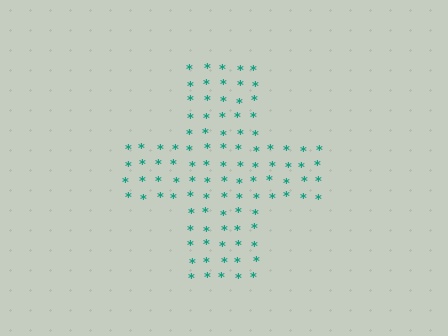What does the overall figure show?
The overall figure shows a cross.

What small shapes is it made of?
It is made of small asterisks.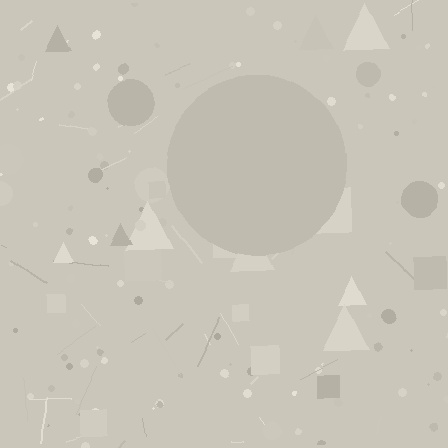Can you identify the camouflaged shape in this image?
The camouflaged shape is a circle.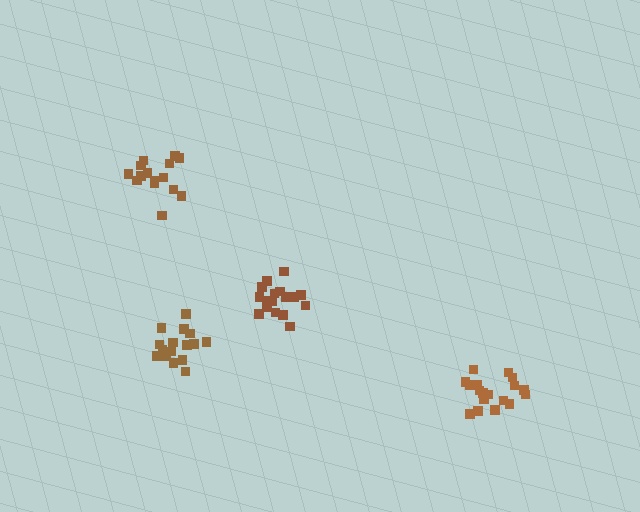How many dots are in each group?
Group 1: 16 dots, Group 2: 15 dots, Group 3: 17 dots, Group 4: 18 dots (66 total).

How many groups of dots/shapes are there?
There are 4 groups.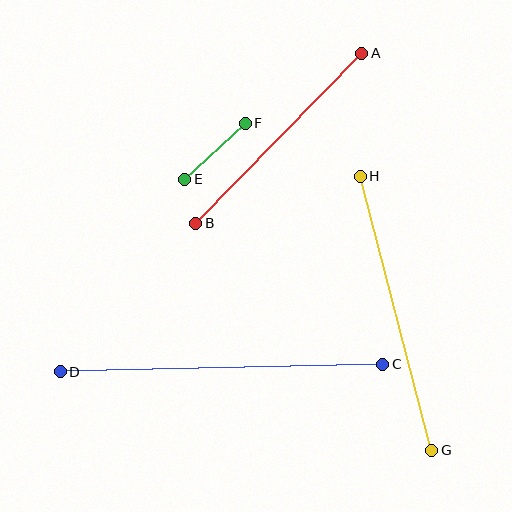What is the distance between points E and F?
The distance is approximately 82 pixels.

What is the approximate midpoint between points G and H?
The midpoint is at approximately (396, 313) pixels.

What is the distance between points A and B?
The distance is approximately 238 pixels.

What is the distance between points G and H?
The distance is approximately 283 pixels.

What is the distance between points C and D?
The distance is approximately 323 pixels.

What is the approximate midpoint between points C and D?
The midpoint is at approximately (221, 368) pixels.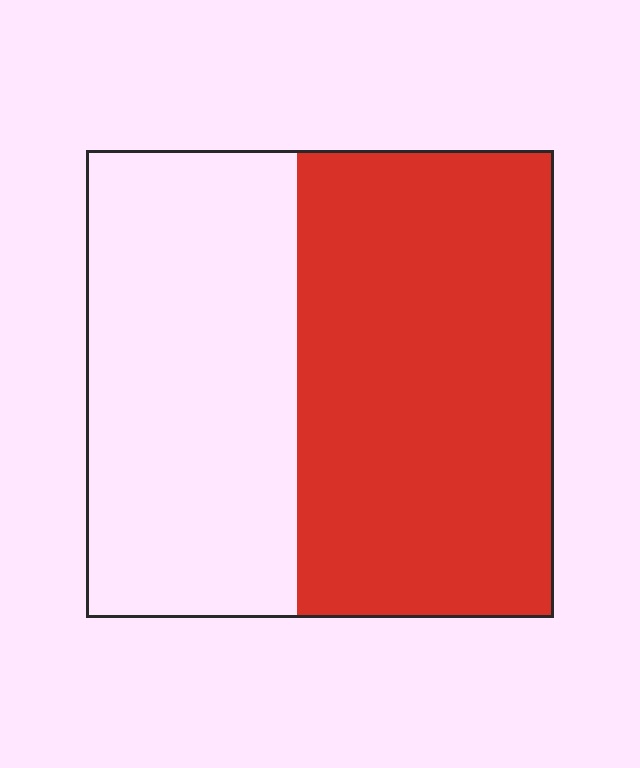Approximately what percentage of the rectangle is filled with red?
Approximately 55%.